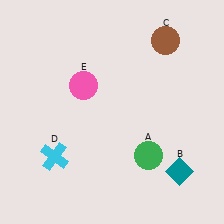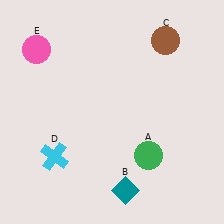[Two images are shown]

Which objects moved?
The objects that moved are: the teal diamond (B), the pink circle (E).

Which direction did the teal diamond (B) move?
The teal diamond (B) moved left.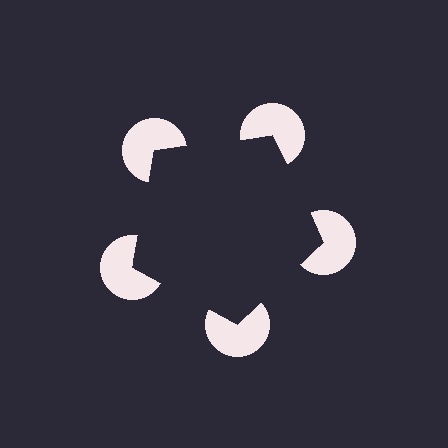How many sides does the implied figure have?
5 sides.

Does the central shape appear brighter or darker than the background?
It typically appears slightly darker than the background, even though no actual brightness change is drawn.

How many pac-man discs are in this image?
There are 5 — one at each vertex of the illusory pentagon.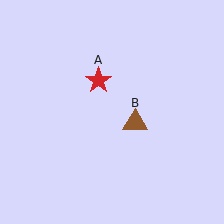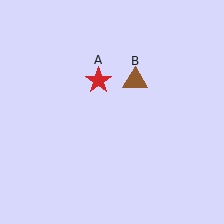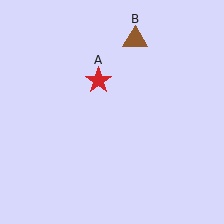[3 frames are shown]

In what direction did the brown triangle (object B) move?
The brown triangle (object B) moved up.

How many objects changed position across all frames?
1 object changed position: brown triangle (object B).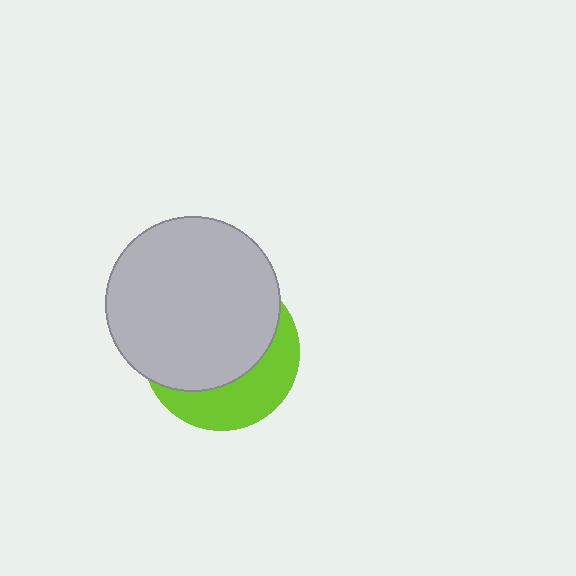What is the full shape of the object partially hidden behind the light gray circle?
The partially hidden object is a lime circle.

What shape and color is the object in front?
The object in front is a light gray circle.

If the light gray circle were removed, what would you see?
You would see the complete lime circle.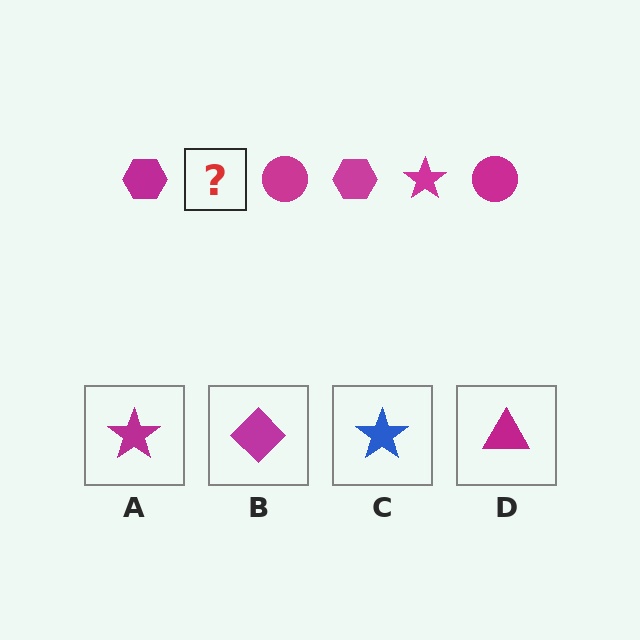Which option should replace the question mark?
Option A.